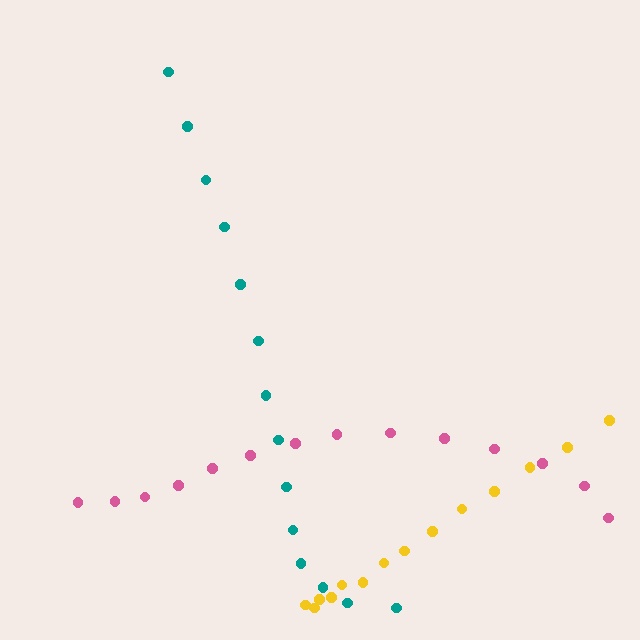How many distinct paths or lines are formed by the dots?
There are 3 distinct paths.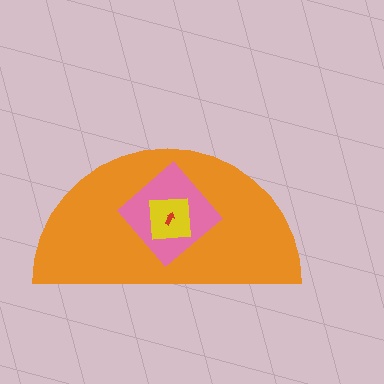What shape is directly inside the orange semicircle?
The pink diamond.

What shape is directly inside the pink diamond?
The yellow square.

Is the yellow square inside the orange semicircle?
Yes.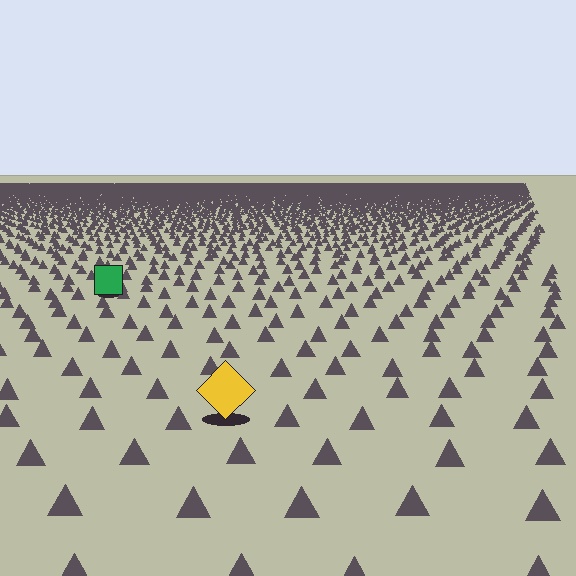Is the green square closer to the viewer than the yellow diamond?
No. The yellow diamond is closer — you can tell from the texture gradient: the ground texture is coarser near it.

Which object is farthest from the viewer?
The green square is farthest from the viewer. It appears smaller and the ground texture around it is denser.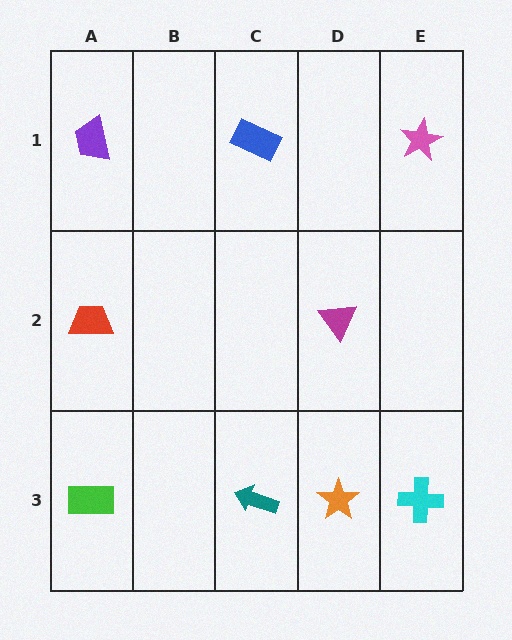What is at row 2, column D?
A magenta triangle.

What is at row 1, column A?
A purple trapezoid.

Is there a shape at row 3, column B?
No, that cell is empty.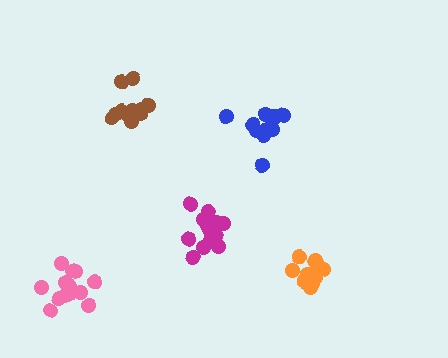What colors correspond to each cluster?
The clusters are colored: magenta, orange, blue, brown, pink.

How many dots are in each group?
Group 1: 14 dots, Group 2: 14 dots, Group 3: 12 dots, Group 4: 13 dots, Group 5: 13 dots (66 total).